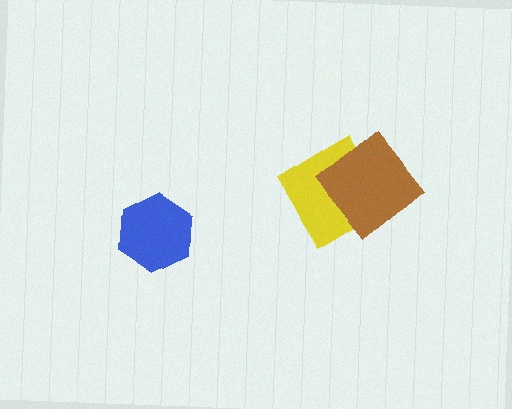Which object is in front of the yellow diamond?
The brown diamond is in front of the yellow diamond.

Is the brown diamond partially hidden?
No, no other shape covers it.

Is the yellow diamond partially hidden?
Yes, it is partially covered by another shape.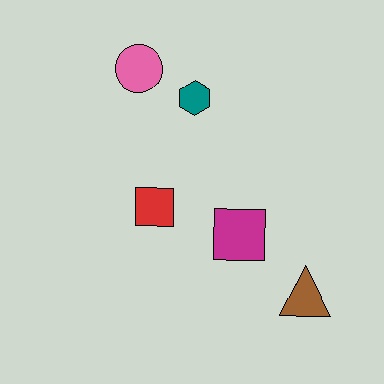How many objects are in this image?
There are 5 objects.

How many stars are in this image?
There are no stars.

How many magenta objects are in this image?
There is 1 magenta object.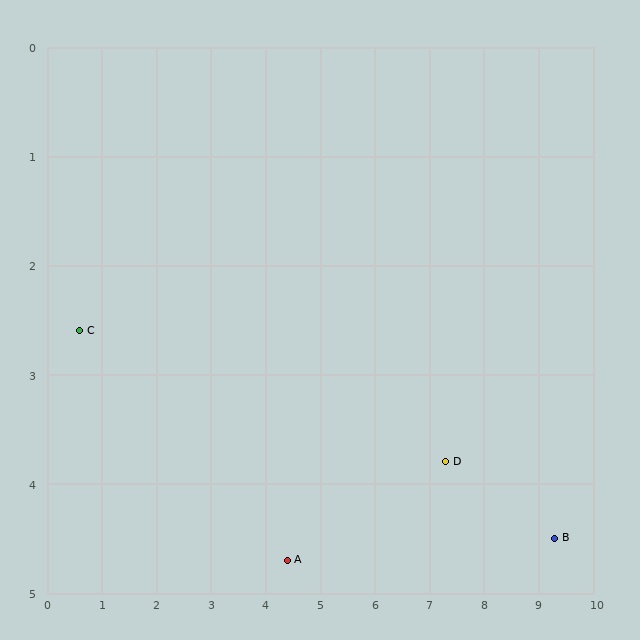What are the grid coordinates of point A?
Point A is at approximately (4.4, 4.7).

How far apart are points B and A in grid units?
Points B and A are about 4.9 grid units apart.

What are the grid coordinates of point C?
Point C is at approximately (0.6, 2.6).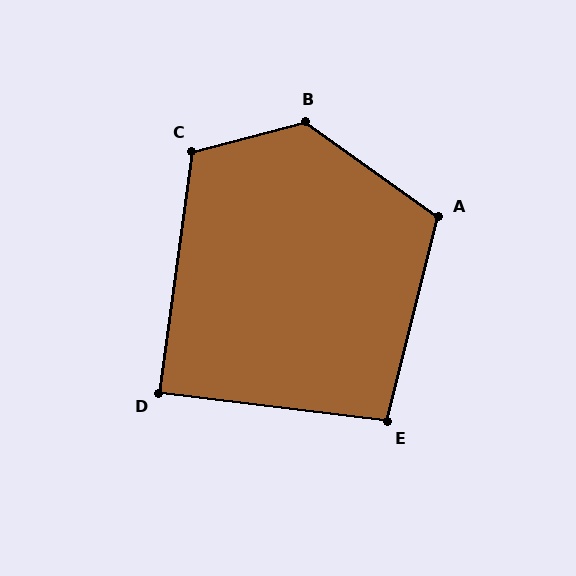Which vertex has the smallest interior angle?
D, at approximately 89 degrees.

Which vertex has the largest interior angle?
B, at approximately 130 degrees.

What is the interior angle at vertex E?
Approximately 97 degrees (obtuse).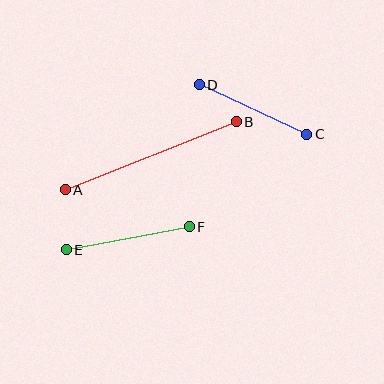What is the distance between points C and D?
The distance is approximately 118 pixels.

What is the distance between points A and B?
The distance is approximately 184 pixels.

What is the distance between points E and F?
The distance is approximately 125 pixels.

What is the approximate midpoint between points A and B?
The midpoint is at approximately (151, 156) pixels.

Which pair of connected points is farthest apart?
Points A and B are farthest apart.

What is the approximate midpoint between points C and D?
The midpoint is at approximately (253, 110) pixels.